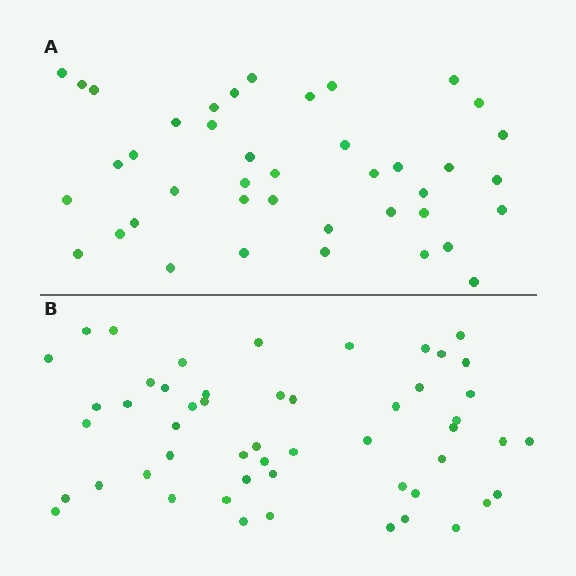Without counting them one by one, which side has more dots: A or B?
Region B (the bottom region) has more dots.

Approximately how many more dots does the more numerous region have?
Region B has roughly 12 or so more dots than region A.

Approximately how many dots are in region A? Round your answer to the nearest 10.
About 40 dots. (The exact count is 41, which rounds to 40.)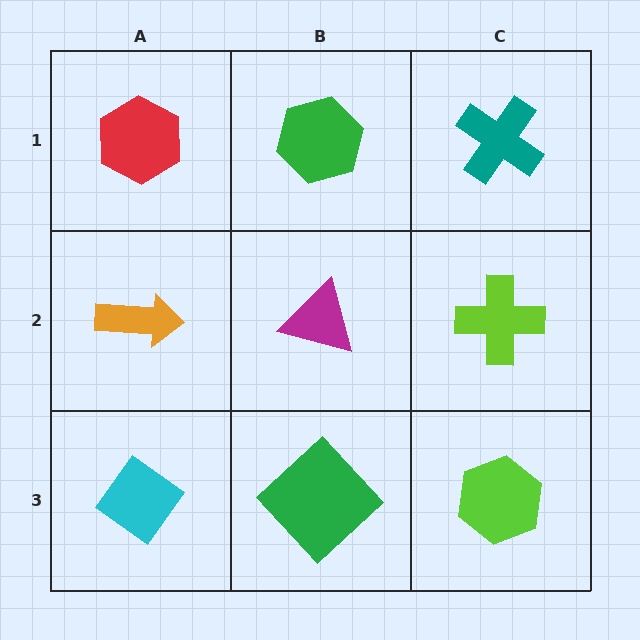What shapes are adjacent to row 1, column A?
An orange arrow (row 2, column A), a green hexagon (row 1, column B).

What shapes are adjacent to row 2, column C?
A teal cross (row 1, column C), a lime hexagon (row 3, column C), a magenta triangle (row 2, column B).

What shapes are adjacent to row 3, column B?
A magenta triangle (row 2, column B), a cyan diamond (row 3, column A), a lime hexagon (row 3, column C).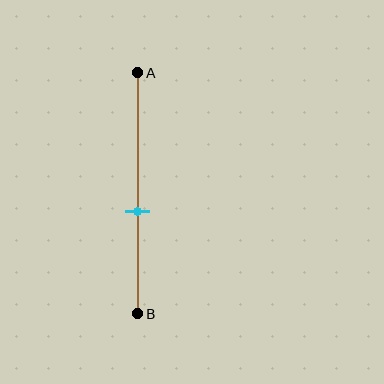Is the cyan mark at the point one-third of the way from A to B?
No, the mark is at about 60% from A, not at the 33% one-third point.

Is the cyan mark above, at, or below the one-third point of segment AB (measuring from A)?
The cyan mark is below the one-third point of segment AB.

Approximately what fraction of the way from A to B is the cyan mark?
The cyan mark is approximately 60% of the way from A to B.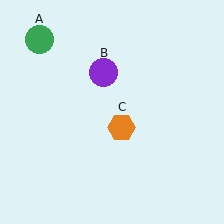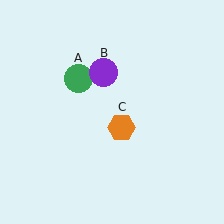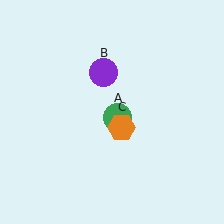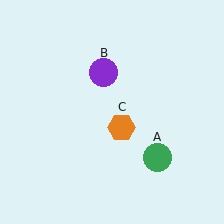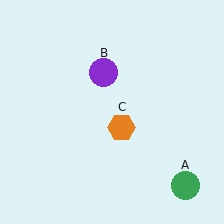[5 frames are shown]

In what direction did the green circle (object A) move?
The green circle (object A) moved down and to the right.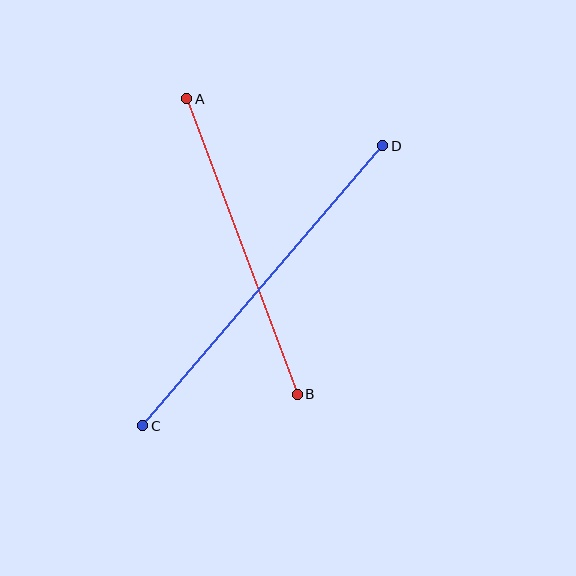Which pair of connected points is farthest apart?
Points C and D are farthest apart.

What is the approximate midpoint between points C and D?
The midpoint is at approximately (263, 286) pixels.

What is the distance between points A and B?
The distance is approximately 316 pixels.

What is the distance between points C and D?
The distance is approximately 369 pixels.